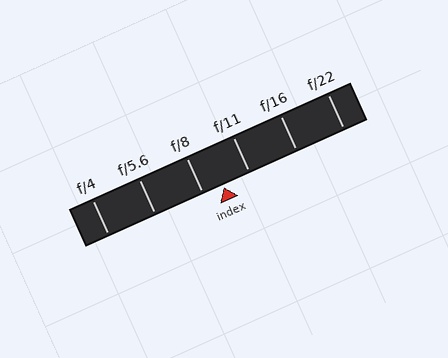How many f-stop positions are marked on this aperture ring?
There are 6 f-stop positions marked.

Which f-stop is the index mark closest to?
The index mark is closest to f/8.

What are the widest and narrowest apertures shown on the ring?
The widest aperture shown is f/4 and the narrowest is f/22.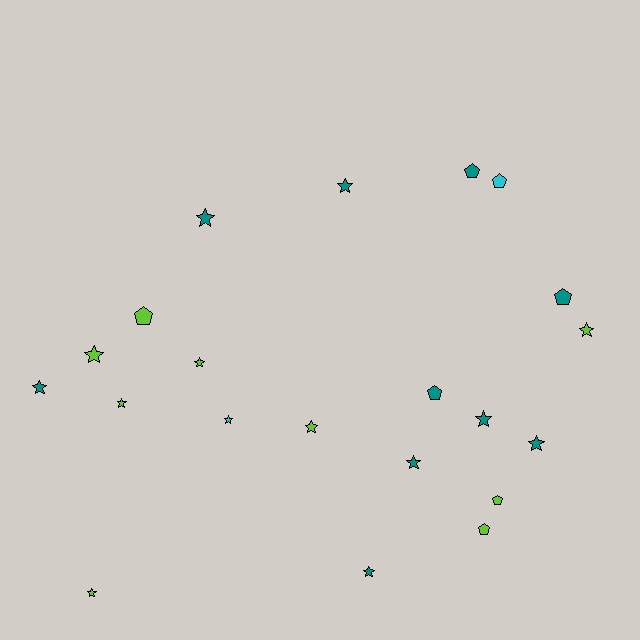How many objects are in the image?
There are 21 objects.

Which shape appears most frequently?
Star, with 14 objects.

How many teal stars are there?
There are 7 teal stars.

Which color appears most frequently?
Teal, with 10 objects.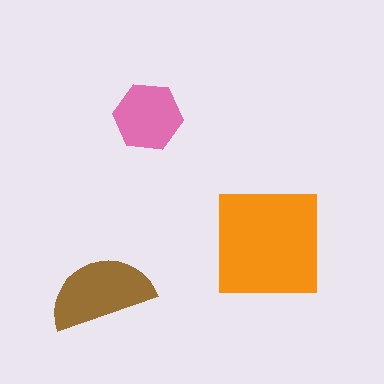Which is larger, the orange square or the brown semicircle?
The orange square.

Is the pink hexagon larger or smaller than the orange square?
Smaller.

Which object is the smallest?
The pink hexagon.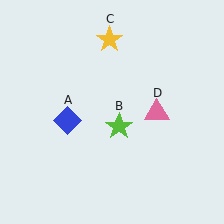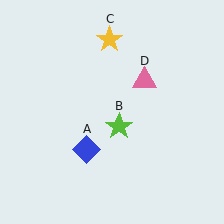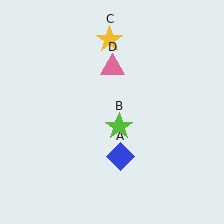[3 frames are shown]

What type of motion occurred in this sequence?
The blue diamond (object A), pink triangle (object D) rotated counterclockwise around the center of the scene.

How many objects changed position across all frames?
2 objects changed position: blue diamond (object A), pink triangle (object D).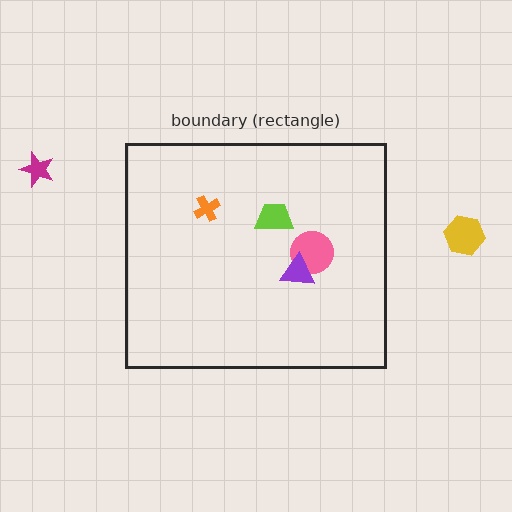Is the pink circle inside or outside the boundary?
Inside.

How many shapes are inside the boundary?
4 inside, 2 outside.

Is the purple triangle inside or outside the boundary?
Inside.